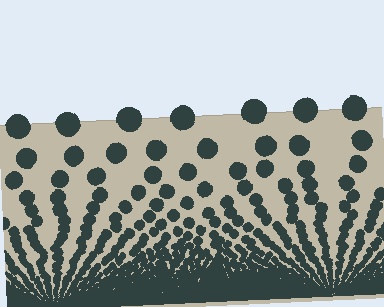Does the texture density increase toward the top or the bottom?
Density increases toward the bottom.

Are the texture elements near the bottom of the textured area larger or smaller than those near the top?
Smaller. The gradient is inverted — elements near the bottom are smaller and denser.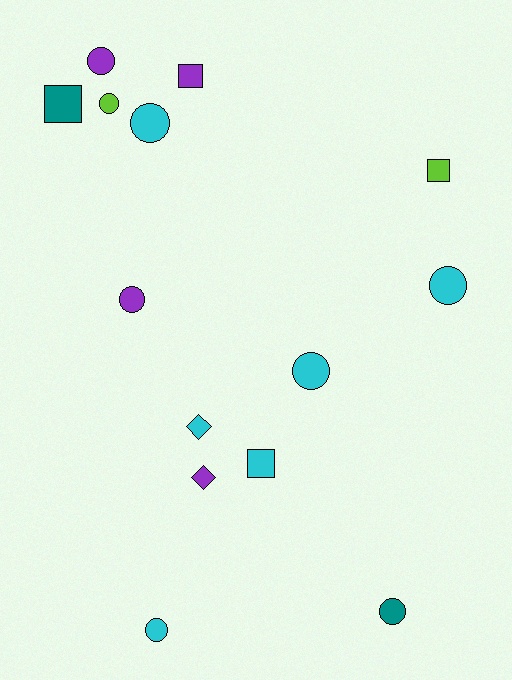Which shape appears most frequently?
Circle, with 8 objects.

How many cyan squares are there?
There is 1 cyan square.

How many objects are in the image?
There are 14 objects.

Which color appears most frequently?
Cyan, with 6 objects.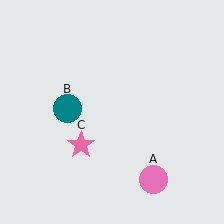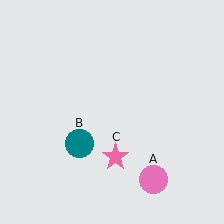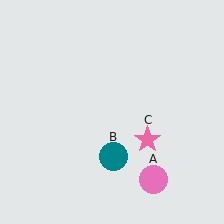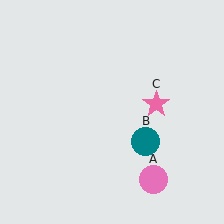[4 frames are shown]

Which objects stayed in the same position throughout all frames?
Pink circle (object A) remained stationary.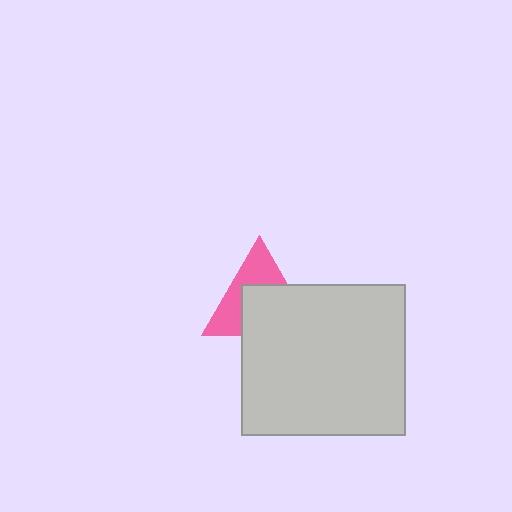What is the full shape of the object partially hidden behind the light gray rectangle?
The partially hidden object is a pink triangle.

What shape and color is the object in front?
The object in front is a light gray rectangle.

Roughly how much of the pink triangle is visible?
About half of it is visible (roughly 46%).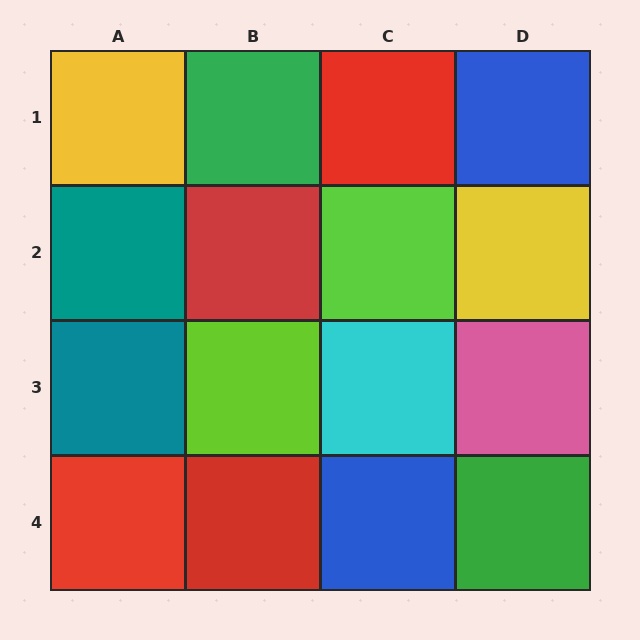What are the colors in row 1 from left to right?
Yellow, green, red, blue.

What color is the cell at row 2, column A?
Teal.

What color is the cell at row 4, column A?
Red.